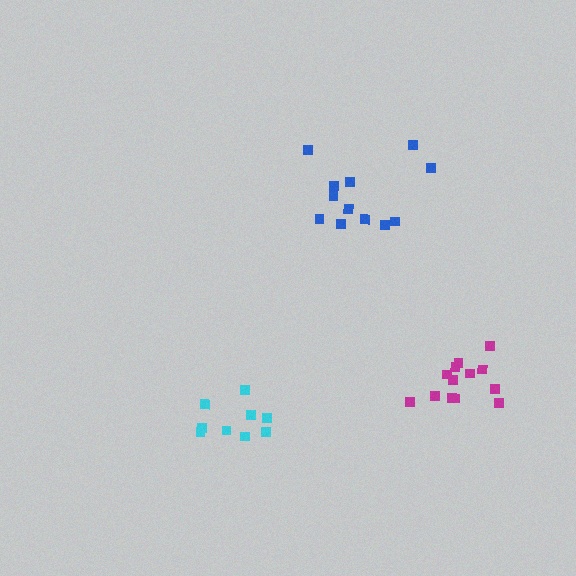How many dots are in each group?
Group 1: 9 dots, Group 2: 13 dots, Group 3: 13 dots (35 total).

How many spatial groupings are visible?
There are 3 spatial groupings.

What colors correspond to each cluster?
The clusters are colored: cyan, blue, magenta.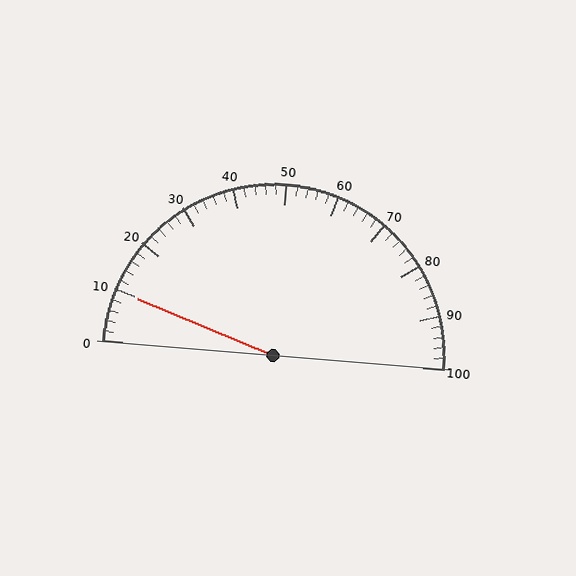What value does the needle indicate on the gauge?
The needle indicates approximately 10.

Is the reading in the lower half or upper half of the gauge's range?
The reading is in the lower half of the range (0 to 100).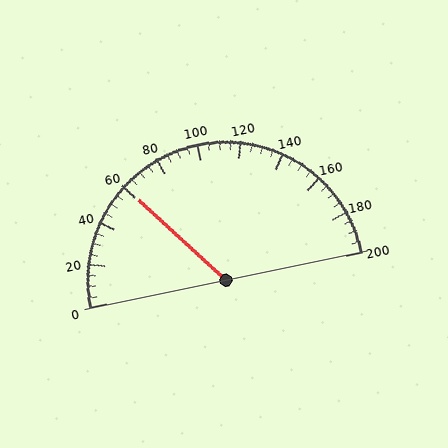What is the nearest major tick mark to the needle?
The nearest major tick mark is 60.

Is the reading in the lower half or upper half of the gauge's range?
The reading is in the lower half of the range (0 to 200).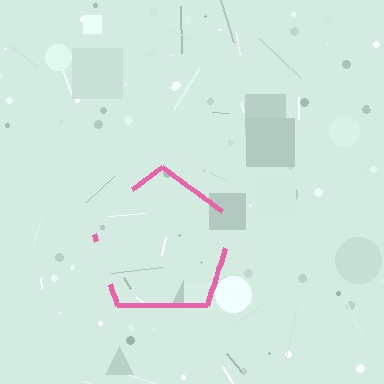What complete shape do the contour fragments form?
The contour fragments form a pentagon.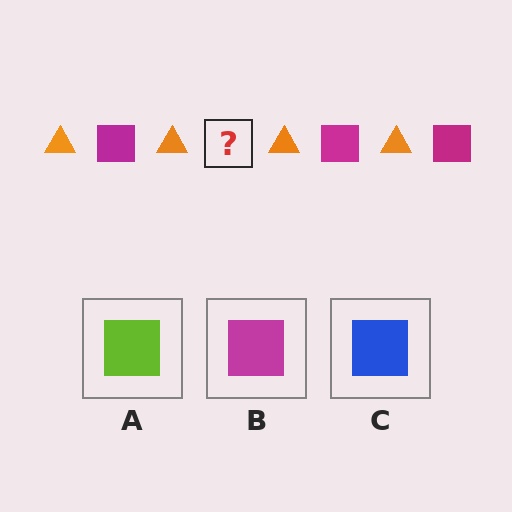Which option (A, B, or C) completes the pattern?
B.